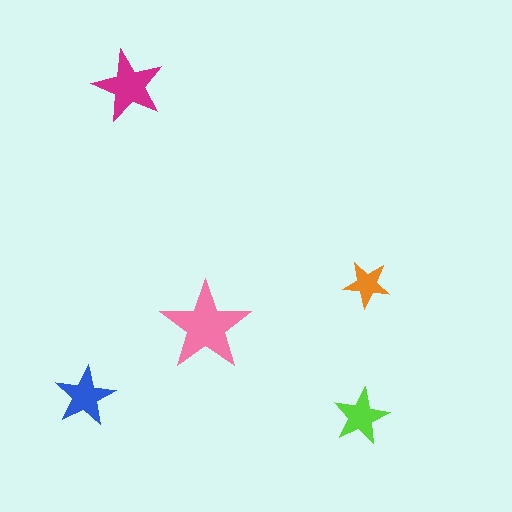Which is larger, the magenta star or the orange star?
The magenta one.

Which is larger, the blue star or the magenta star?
The magenta one.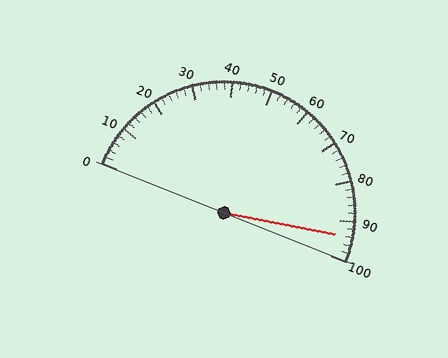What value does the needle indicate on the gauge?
The needle indicates approximately 94.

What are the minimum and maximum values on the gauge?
The gauge ranges from 0 to 100.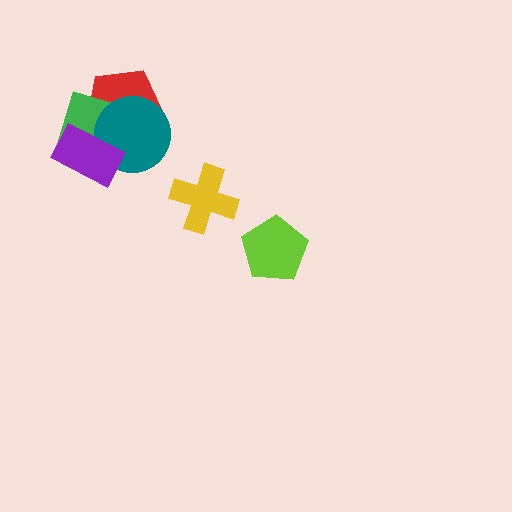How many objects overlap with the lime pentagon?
0 objects overlap with the lime pentagon.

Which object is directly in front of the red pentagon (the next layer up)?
The green diamond is directly in front of the red pentagon.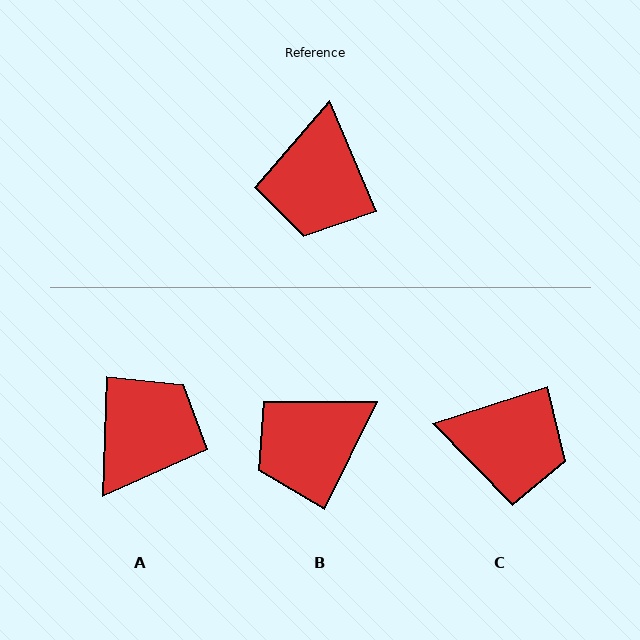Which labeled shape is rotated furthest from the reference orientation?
A, about 155 degrees away.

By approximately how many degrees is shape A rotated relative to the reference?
Approximately 155 degrees counter-clockwise.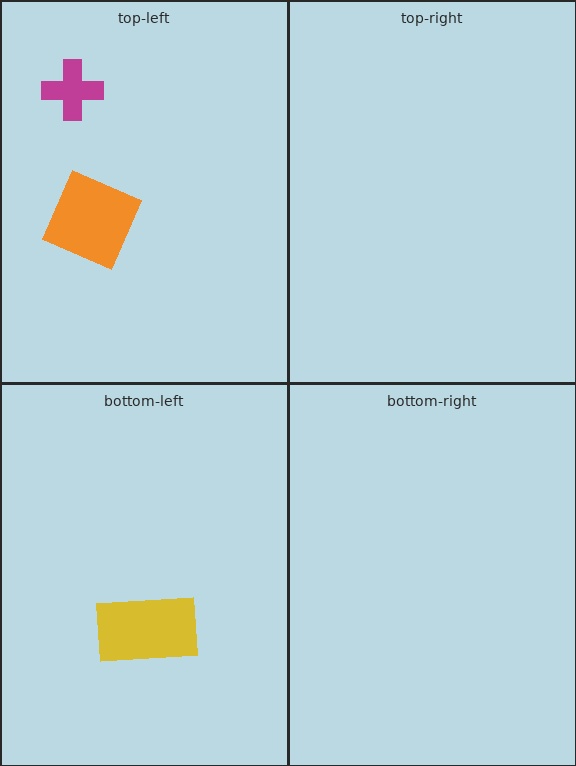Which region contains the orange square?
The top-left region.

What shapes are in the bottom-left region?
The yellow rectangle.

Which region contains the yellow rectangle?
The bottom-left region.